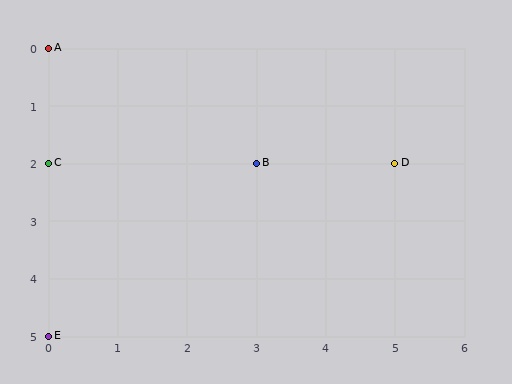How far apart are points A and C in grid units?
Points A and C are 2 rows apart.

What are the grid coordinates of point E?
Point E is at grid coordinates (0, 5).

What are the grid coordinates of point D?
Point D is at grid coordinates (5, 2).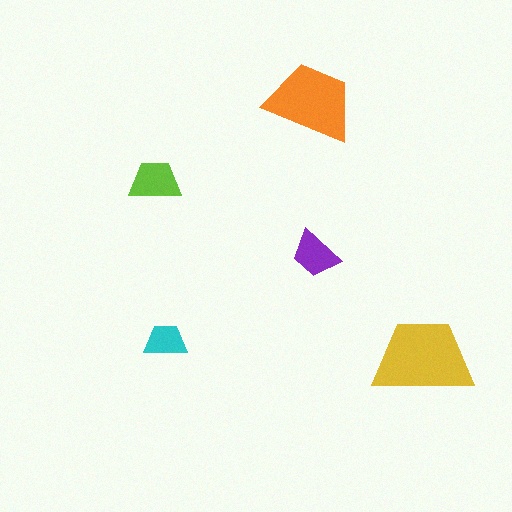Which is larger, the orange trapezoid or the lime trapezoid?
The orange one.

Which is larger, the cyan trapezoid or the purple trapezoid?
The purple one.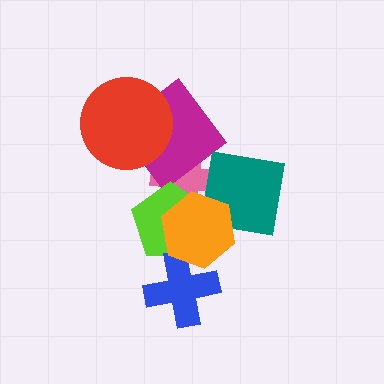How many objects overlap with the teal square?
2 objects overlap with the teal square.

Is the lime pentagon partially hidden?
Yes, it is partially covered by another shape.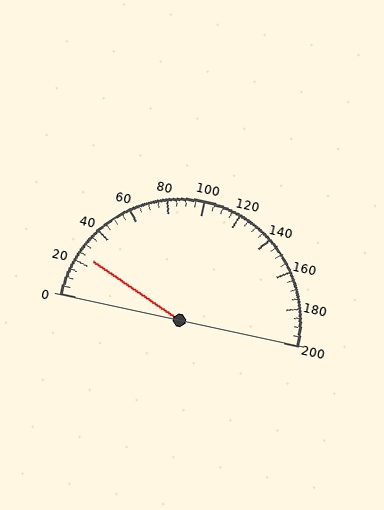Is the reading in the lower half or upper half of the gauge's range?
The reading is in the lower half of the range (0 to 200).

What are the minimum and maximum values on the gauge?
The gauge ranges from 0 to 200.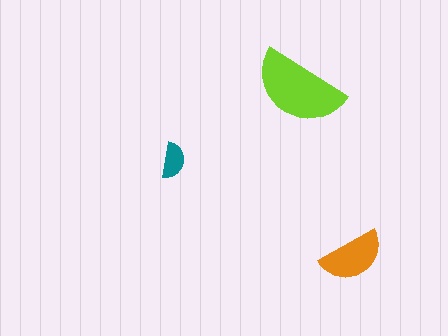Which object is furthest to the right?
The orange semicircle is rightmost.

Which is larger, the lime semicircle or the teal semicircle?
The lime one.